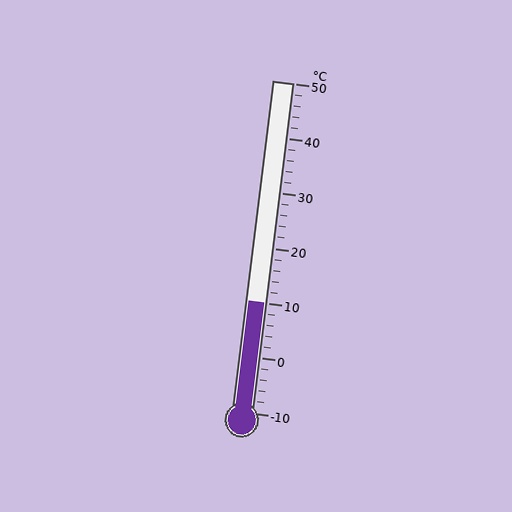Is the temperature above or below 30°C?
The temperature is below 30°C.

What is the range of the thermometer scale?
The thermometer scale ranges from -10°C to 50°C.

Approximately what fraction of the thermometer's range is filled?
The thermometer is filled to approximately 35% of its range.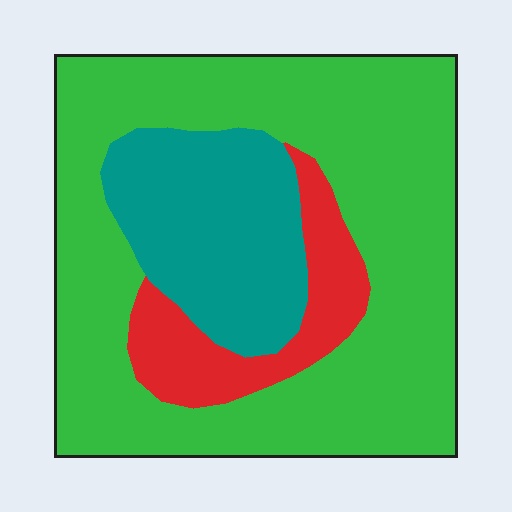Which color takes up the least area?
Red, at roughly 15%.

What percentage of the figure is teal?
Teal covers 22% of the figure.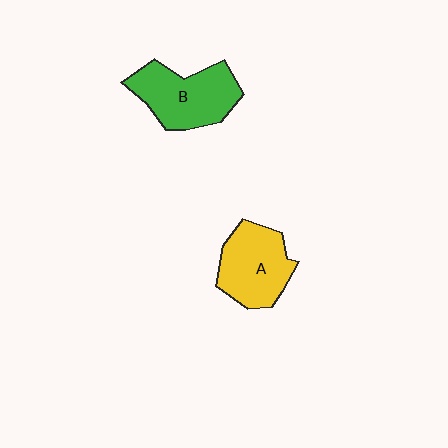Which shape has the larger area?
Shape B (green).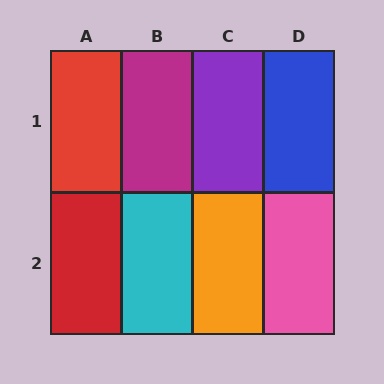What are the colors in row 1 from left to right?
Red, magenta, purple, blue.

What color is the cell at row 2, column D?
Pink.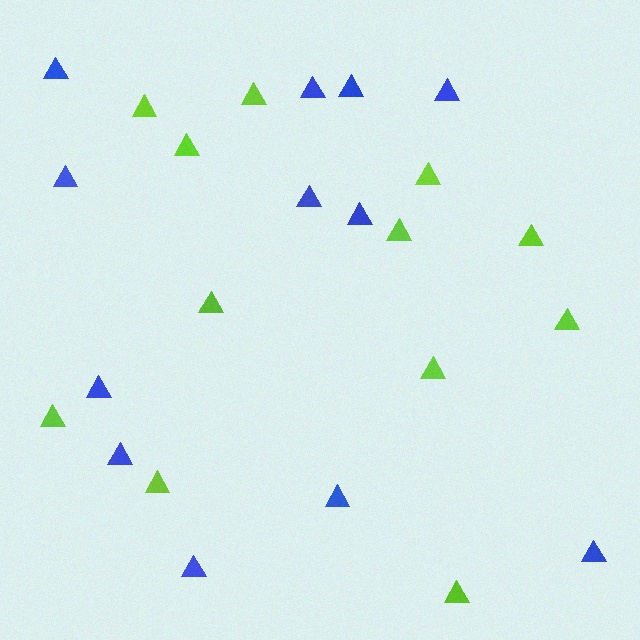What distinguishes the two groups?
There are 2 groups: one group of blue triangles (12) and one group of lime triangles (12).